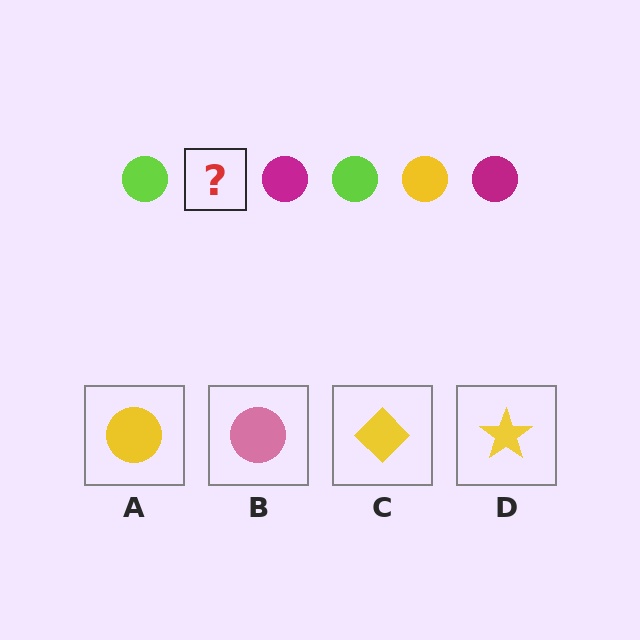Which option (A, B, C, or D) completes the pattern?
A.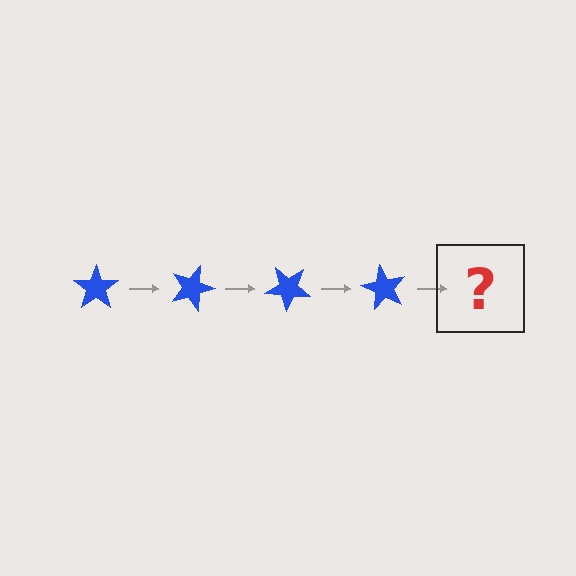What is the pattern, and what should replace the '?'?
The pattern is that the star rotates 20 degrees each step. The '?' should be a blue star rotated 80 degrees.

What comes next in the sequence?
The next element should be a blue star rotated 80 degrees.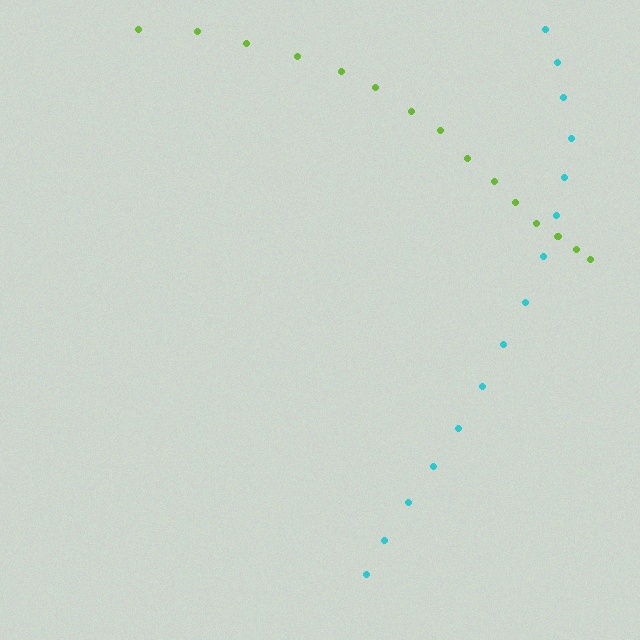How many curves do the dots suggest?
There are 2 distinct paths.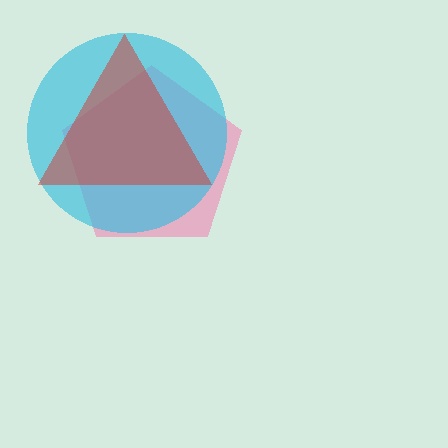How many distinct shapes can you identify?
There are 3 distinct shapes: a pink pentagon, a cyan circle, a red triangle.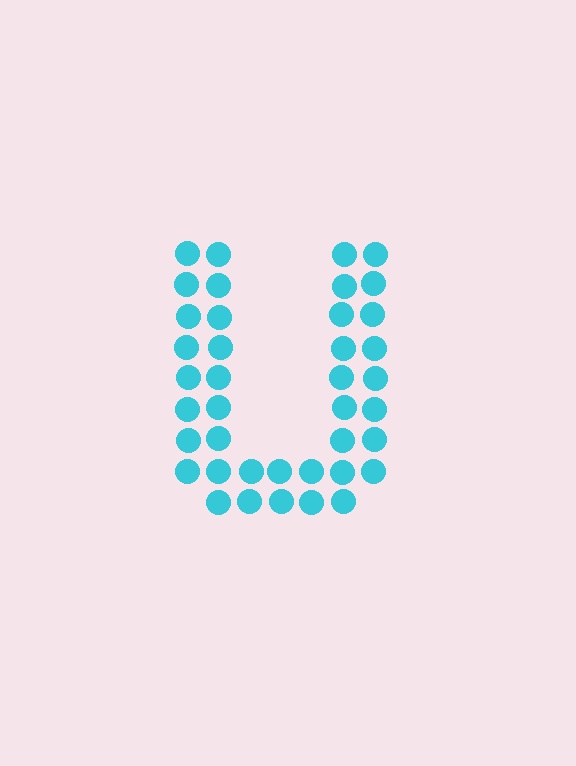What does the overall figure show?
The overall figure shows the letter U.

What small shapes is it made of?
It is made of small circles.